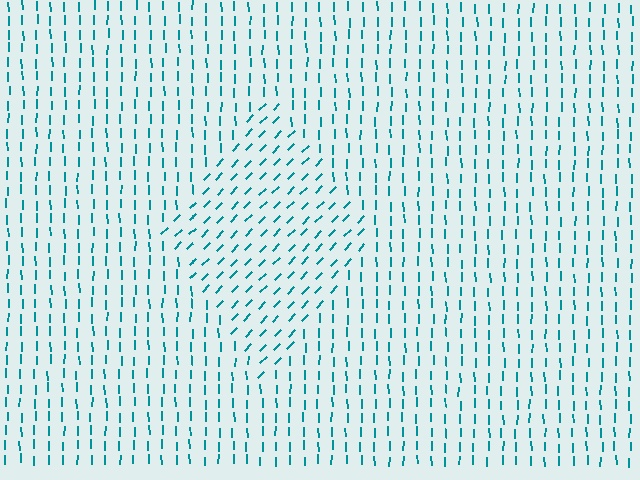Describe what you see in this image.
The image is filled with small teal line segments. A diamond region in the image has lines oriented differently from the surrounding lines, creating a visible texture boundary.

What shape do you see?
I see a diamond.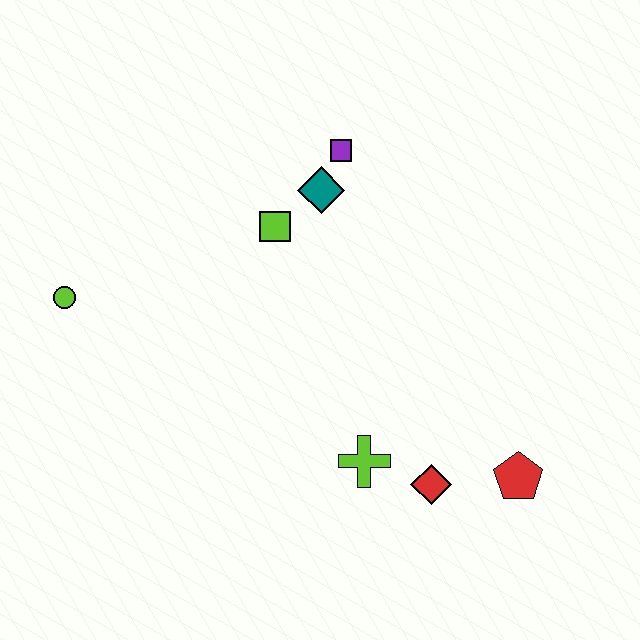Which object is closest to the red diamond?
The lime cross is closest to the red diamond.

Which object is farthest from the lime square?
The red pentagon is farthest from the lime square.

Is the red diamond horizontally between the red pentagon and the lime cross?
Yes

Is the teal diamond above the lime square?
Yes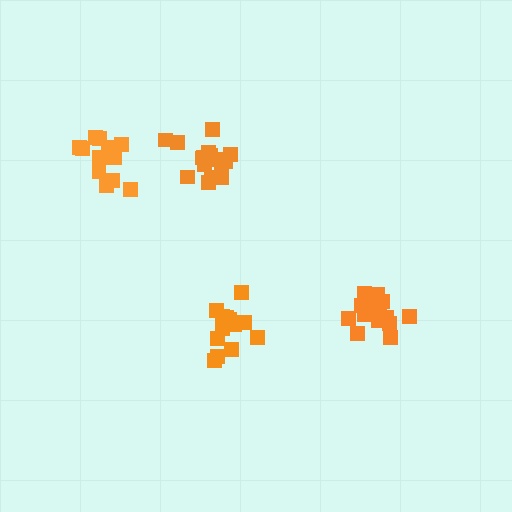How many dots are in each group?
Group 1: 17 dots, Group 2: 14 dots, Group 3: 12 dots, Group 4: 17 dots (60 total).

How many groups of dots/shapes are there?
There are 4 groups.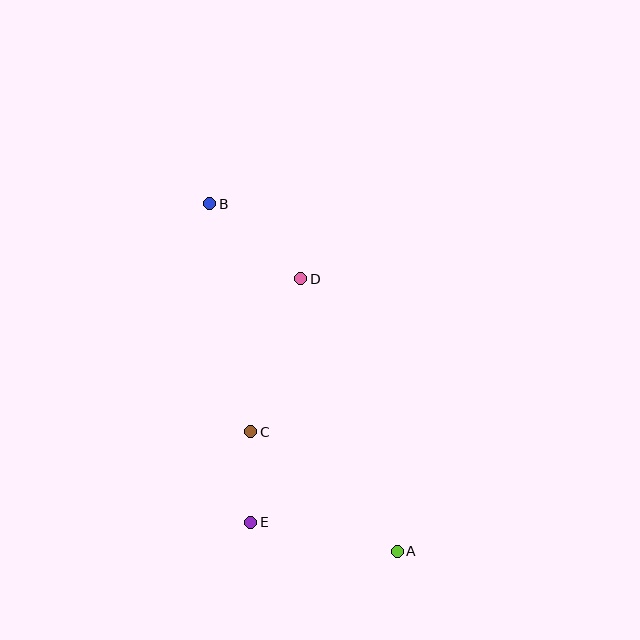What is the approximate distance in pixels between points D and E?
The distance between D and E is approximately 248 pixels.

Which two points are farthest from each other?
Points A and B are farthest from each other.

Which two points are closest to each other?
Points C and E are closest to each other.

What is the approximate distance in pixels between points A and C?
The distance between A and C is approximately 189 pixels.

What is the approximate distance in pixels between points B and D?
The distance between B and D is approximately 118 pixels.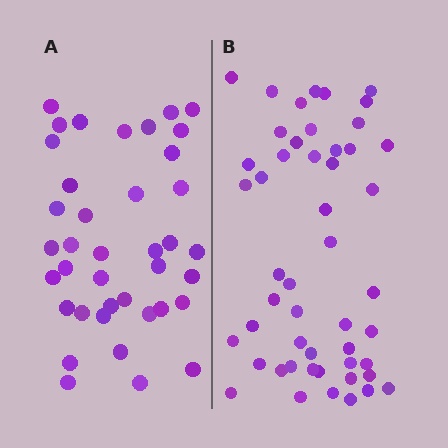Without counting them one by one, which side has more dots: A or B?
Region B (the right region) has more dots.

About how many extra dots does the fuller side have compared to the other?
Region B has roughly 12 or so more dots than region A.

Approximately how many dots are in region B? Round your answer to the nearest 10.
About 50 dots.